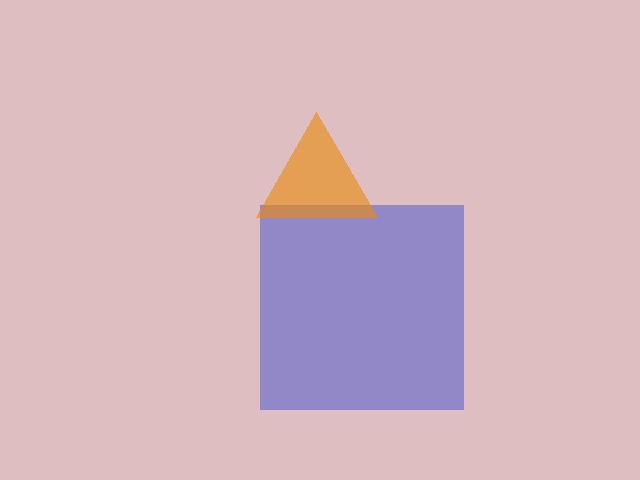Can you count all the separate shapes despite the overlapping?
Yes, there are 2 separate shapes.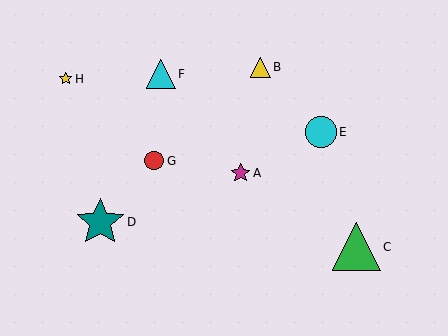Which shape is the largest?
The green triangle (labeled C) is the largest.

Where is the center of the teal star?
The center of the teal star is at (100, 222).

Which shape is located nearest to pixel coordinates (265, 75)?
The yellow triangle (labeled B) at (260, 67) is nearest to that location.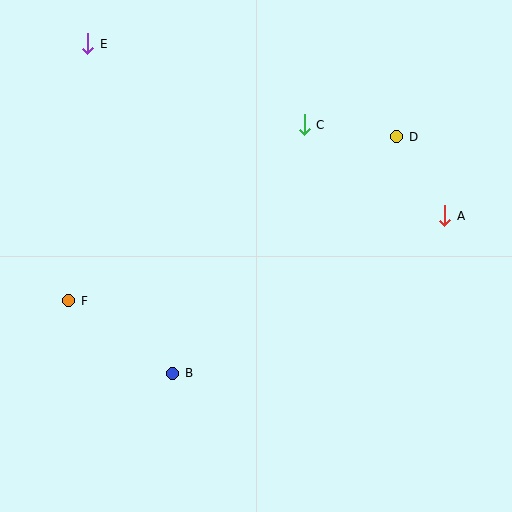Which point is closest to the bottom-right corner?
Point A is closest to the bottom-right corner.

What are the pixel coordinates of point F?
Point F is at (69, 301).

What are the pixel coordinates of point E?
Point E is at (88, 44).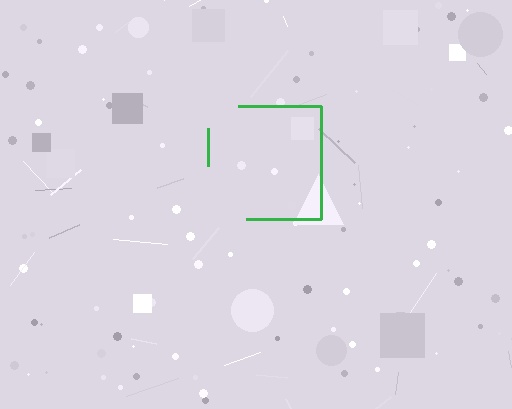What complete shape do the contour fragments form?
The contour fragments form a square.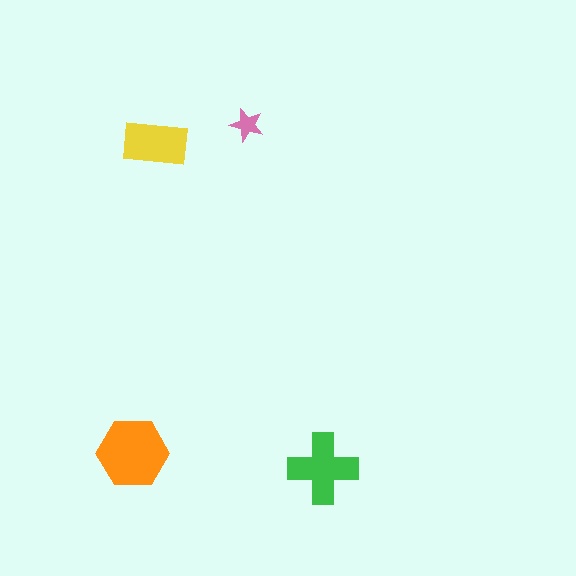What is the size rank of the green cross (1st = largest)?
2nd.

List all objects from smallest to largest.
The pink star, the yellow rectangle, the green cross, the orange hexagon.